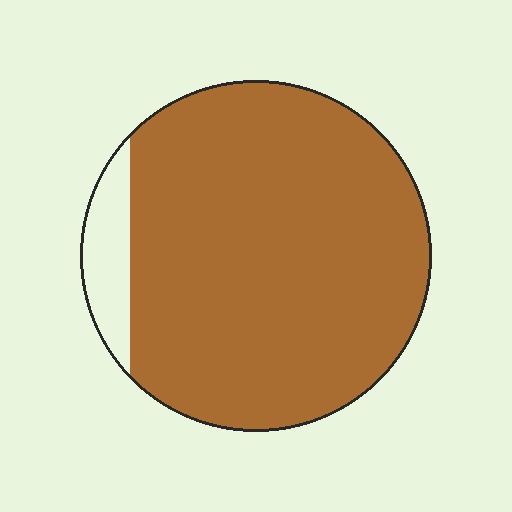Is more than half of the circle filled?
Yes.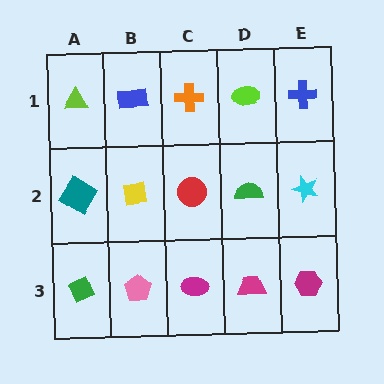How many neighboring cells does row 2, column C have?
4.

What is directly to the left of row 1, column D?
An orange cross.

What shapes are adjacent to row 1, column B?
A yellow square (row 2, column B), a lime triangle (row 1, column A), an orange cross (row 1, column C).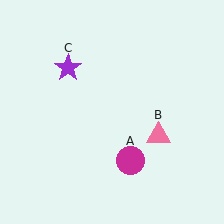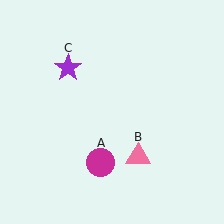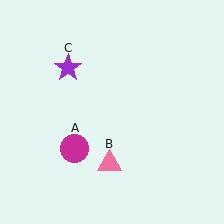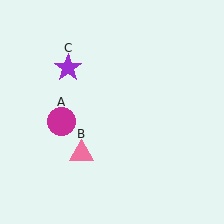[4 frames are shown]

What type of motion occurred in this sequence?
The magenta circle (object A), pink triangle (object B) rotated clockwise around the center of the scene.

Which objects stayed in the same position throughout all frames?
Purple star (object C) remained stationary.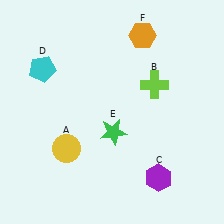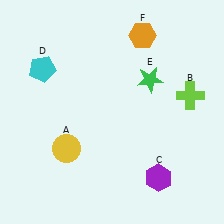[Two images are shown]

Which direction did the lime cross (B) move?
The lime cross (B) moved right.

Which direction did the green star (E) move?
The green star (E) moved up.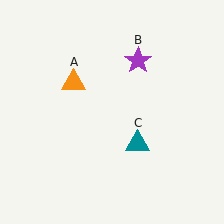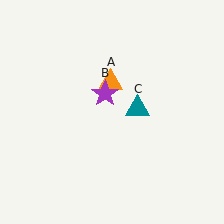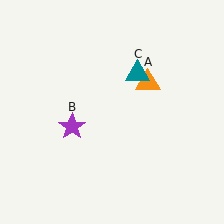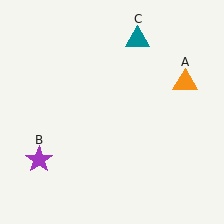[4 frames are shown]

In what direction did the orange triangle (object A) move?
The orange triangle (object A) moved right.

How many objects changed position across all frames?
3 objects changed position: orange triangle (object A), purple star (object B), teal triangle (object C).